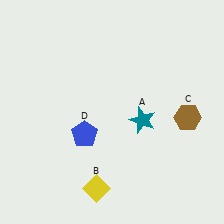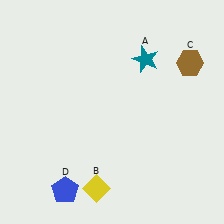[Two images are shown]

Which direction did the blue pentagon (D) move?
The blue pentagon (D) moved down.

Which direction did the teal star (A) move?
The teal star (A) moved up.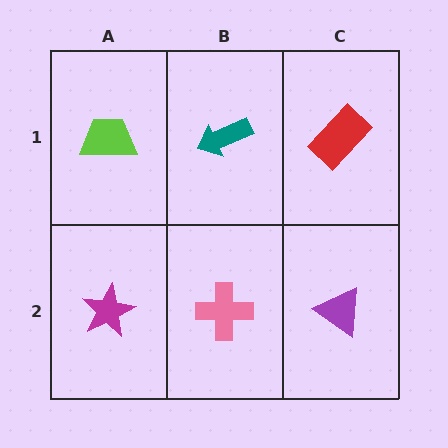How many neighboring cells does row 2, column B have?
3.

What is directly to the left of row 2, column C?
A pink cross.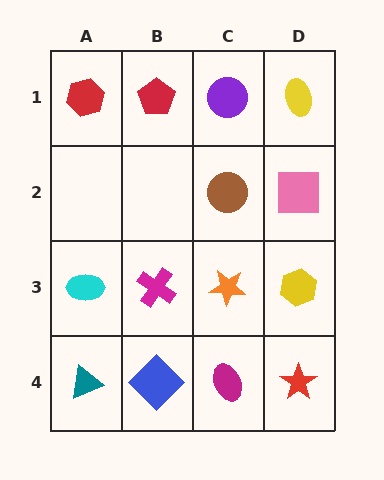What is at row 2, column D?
A pink square.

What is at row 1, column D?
A yellow ellipse.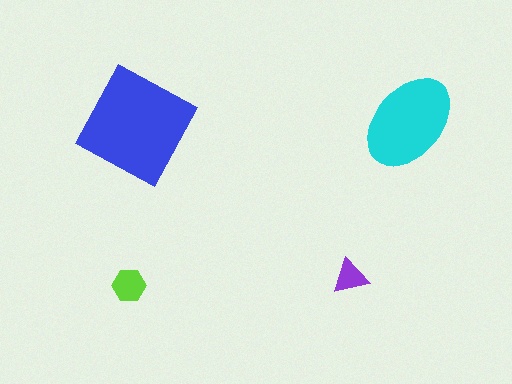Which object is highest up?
The cyan ellipse is topmost.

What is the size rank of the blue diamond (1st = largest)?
1st.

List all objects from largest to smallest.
The blue diamond, the cyan ellipse, the lime hexagon, the purple triangle.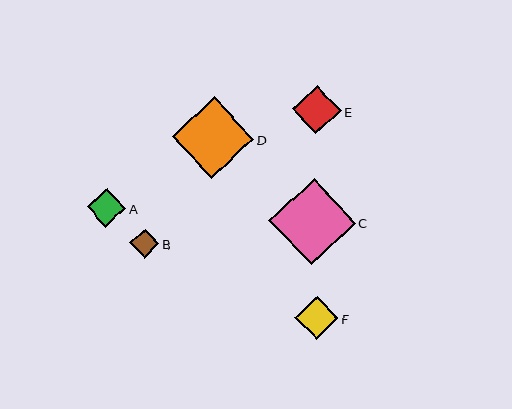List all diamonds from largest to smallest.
From largest to smallest: C, D, E, F, A, B.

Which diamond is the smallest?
Diamond B is the smallest with a size of approximately 29 pixels.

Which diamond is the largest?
Diamond C is the largest with a size of approximately 86 pixels.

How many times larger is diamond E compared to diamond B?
Diamond E is approximately 1.7 times the size of diamond B.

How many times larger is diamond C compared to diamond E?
Diamond C is approximately 1.8 times the size of diamond E.